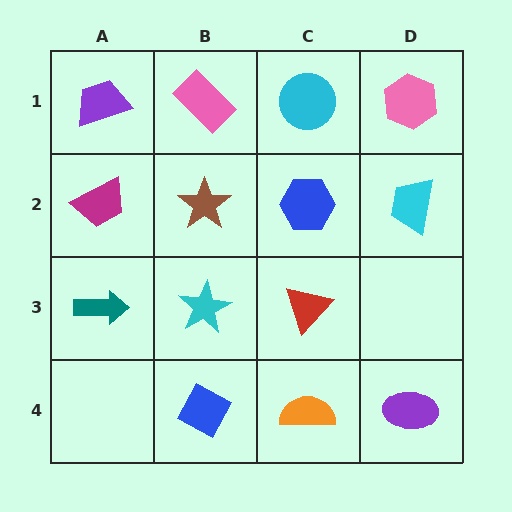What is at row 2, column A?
A magenta trapezoid.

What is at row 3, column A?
A teal arrow.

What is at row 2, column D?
A cyan trapezoid.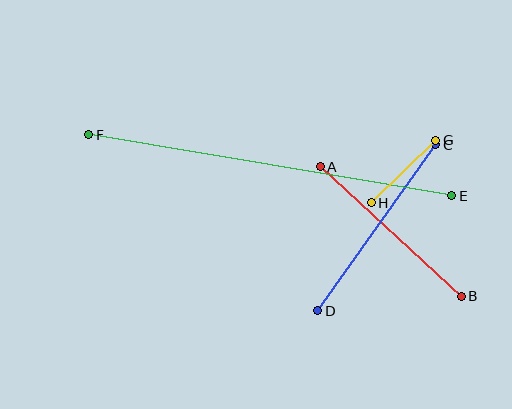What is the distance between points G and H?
The distance is approximately 90 pixels.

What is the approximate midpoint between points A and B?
The midpoint is at approximately (391, 231) pixels.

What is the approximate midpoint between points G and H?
The midpoint is at approximately (404, 172) pixels.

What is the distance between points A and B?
The distance is approximately 191 pixels.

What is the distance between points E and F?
The distance is approximately 368 pixels.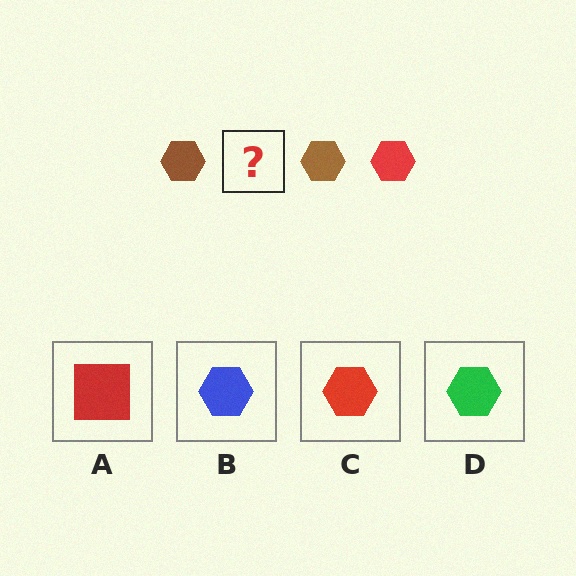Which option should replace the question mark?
Option C.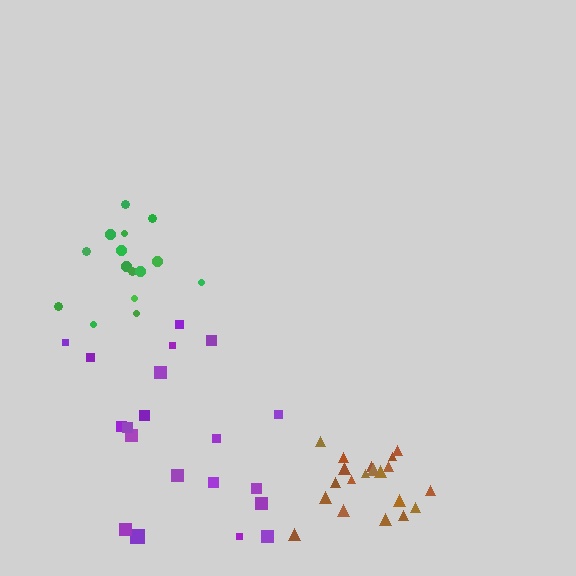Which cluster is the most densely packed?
Green.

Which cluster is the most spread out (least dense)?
Purple.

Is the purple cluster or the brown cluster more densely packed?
Brown.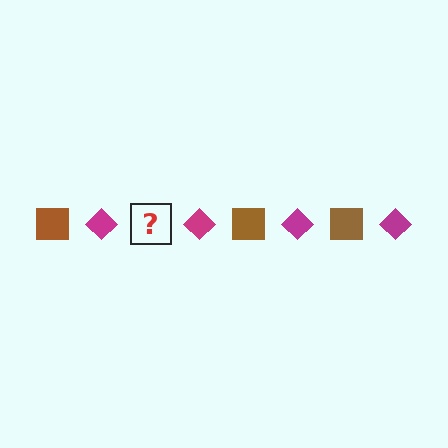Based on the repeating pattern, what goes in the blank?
The blank should be a brown square.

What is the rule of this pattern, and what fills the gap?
The rule is that the pattern alternates between brown square and magenta diamond. The gap should be filled with a brown square.